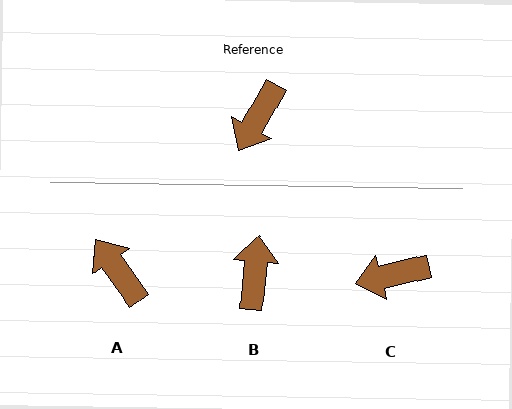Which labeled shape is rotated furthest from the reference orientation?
B, about 156 degrees away.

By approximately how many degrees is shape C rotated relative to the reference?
Approximately 47 degrees clockwise.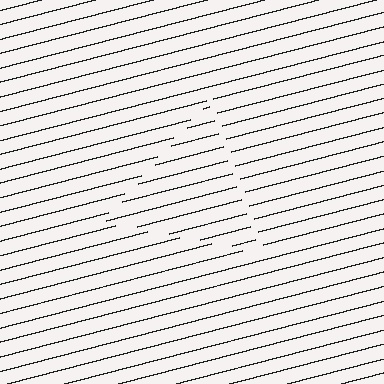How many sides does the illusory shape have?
3 sides — the line-ends trace a triangle.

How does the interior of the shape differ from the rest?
The interior of the shape contains the same grating, shifted by half a period — the contour is defined by the phase discontinuity where line-ends from the inner and outer gratings abut.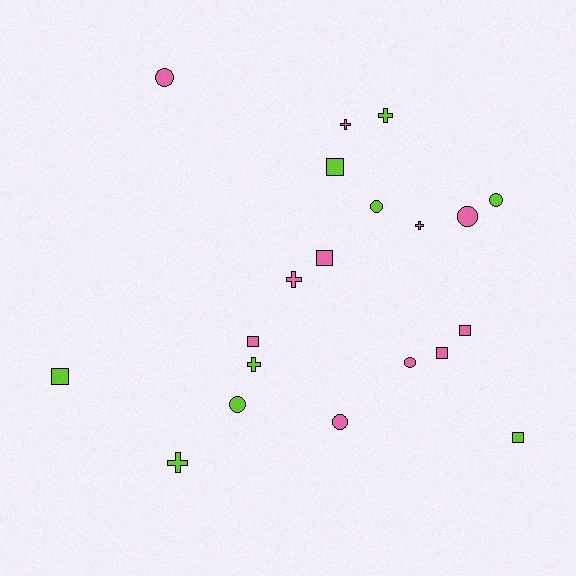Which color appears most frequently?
Pink, with 11 objects.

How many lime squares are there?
There are 3 lime squares.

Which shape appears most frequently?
Square, with 7 objects.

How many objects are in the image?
There are 20 objects.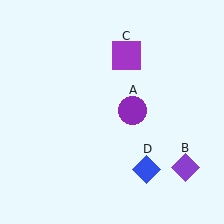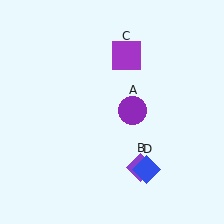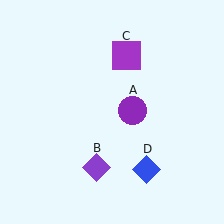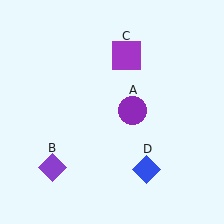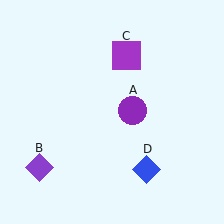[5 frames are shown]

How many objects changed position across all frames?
1 object changed position: purple diamond (object B).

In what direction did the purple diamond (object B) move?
The purple diamond (object B) moved left.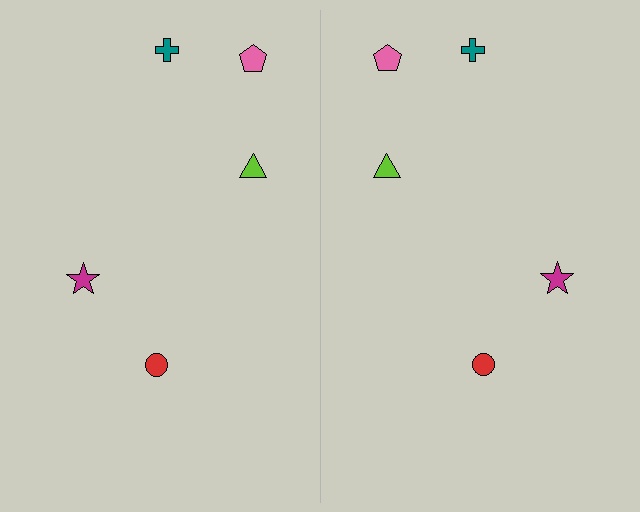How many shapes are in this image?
There are 10 shapes in this image.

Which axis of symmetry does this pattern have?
The pattern has a vertical axis of symmetry running through the center of the image.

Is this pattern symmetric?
Yes, this pattern has bilateral (reflection) symmetry.